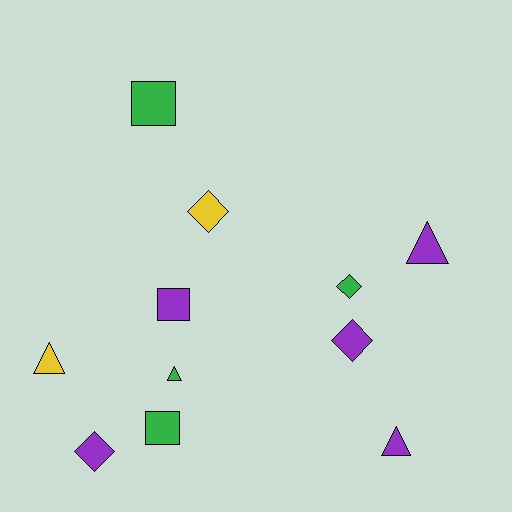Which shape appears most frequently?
Diamond, with 4 objects.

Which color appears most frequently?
Purple, with 5 objects.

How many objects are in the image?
There are 11 objects.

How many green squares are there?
There are 2 green squares.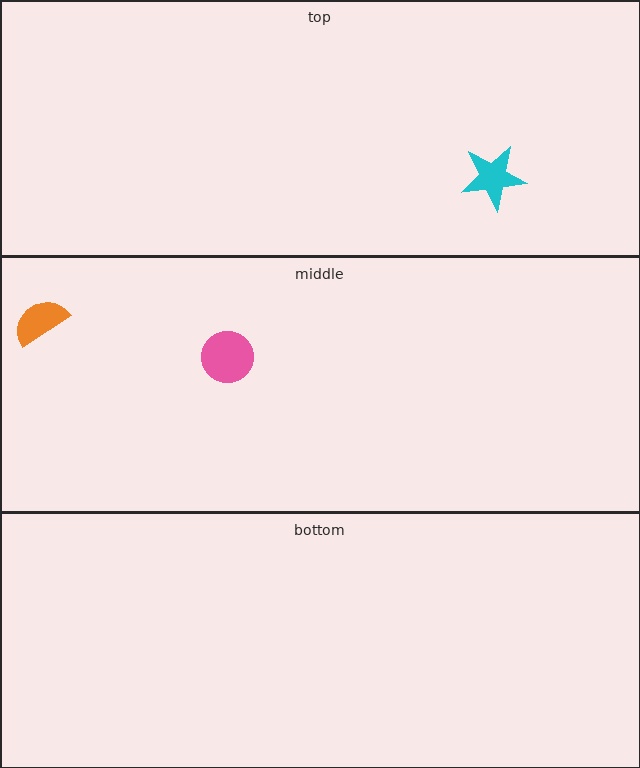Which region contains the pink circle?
The middle region.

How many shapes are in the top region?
1.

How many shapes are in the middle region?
2.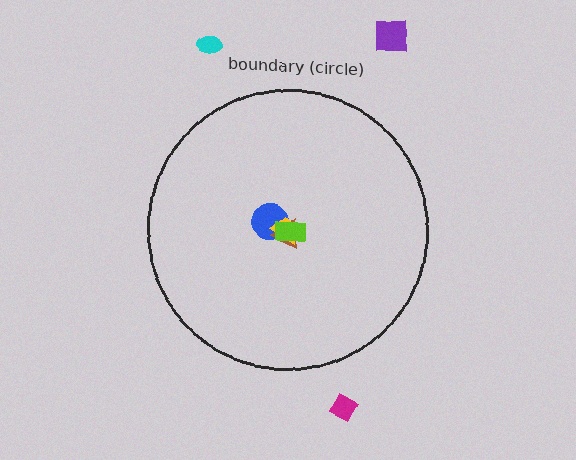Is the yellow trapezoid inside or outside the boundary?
Inside.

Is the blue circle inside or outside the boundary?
Inside.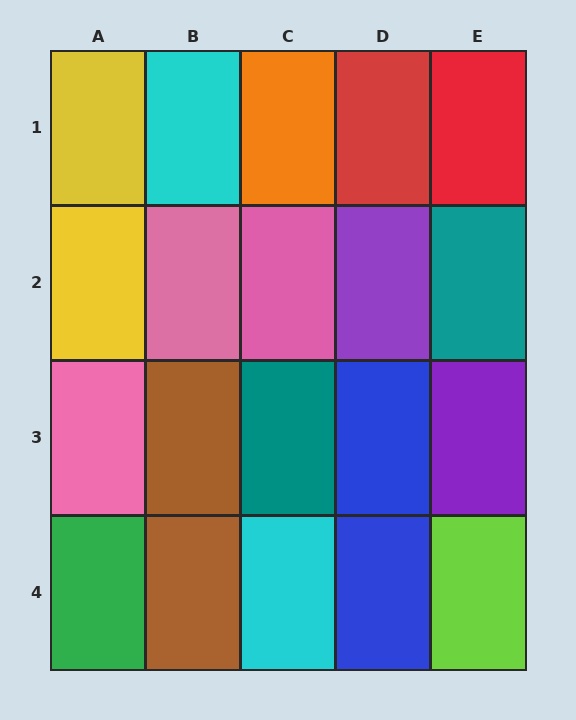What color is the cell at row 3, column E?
Purple.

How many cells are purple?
2 cells are purple.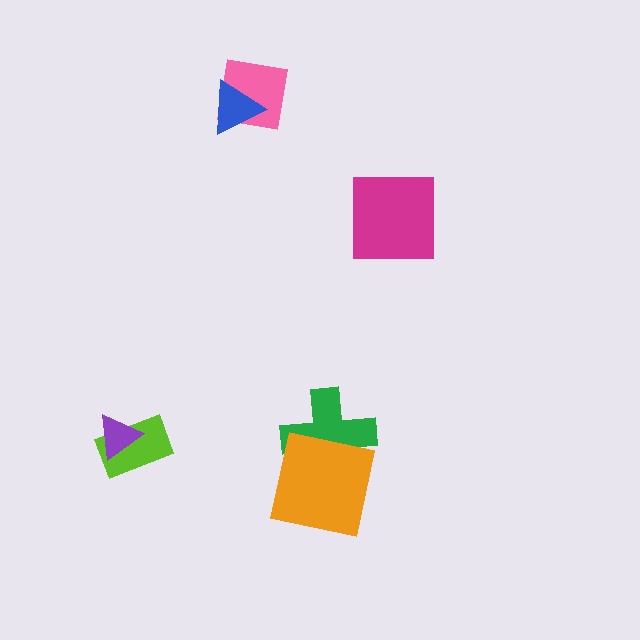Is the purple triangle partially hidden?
No, no other shape covers it.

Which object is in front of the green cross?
The orange square is in front of the green cross.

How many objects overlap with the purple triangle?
1 object overlaps with the purple triangle.